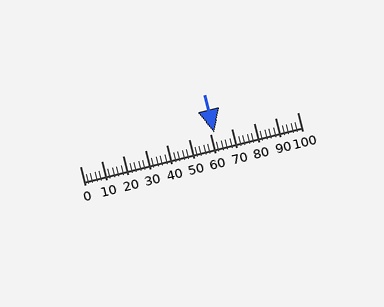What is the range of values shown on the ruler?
The ruler shows values from 0 to 100.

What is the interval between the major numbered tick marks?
The major tick marks are spaced 10 units apart.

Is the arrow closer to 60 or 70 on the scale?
The arrow is closer to 60.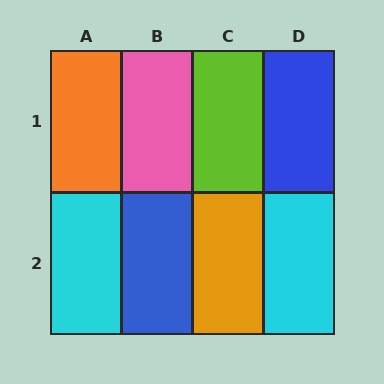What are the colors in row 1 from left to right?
Orange, pink, lime, blue.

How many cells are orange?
2 cells are orange.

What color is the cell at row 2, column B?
Blue.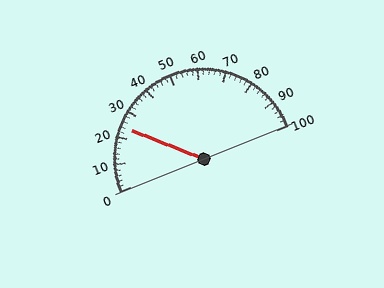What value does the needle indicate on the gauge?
The needle indicates approximately 24.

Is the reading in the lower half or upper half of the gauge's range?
The reading is in the lower half of the range (0 to 100).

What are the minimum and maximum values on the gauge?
The gauge ranges from 0 to 100.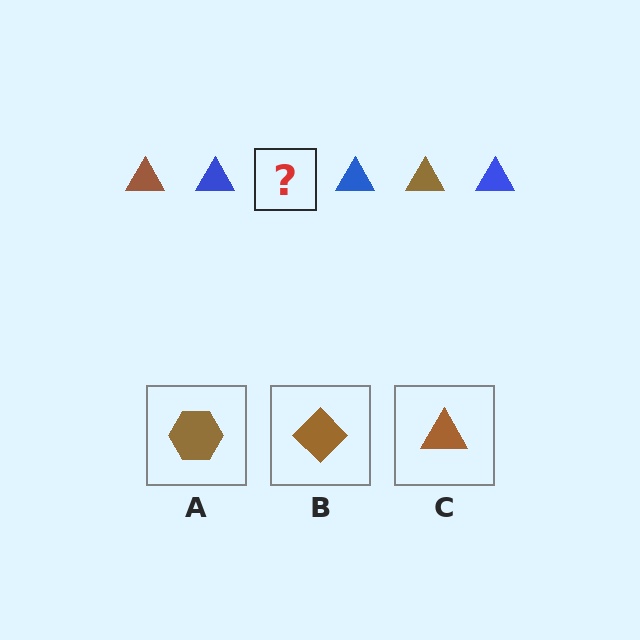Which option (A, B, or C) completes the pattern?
C.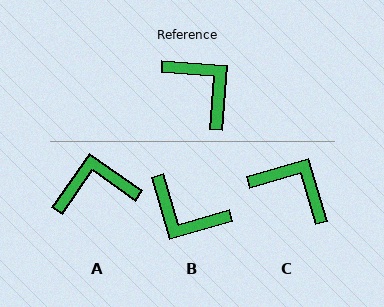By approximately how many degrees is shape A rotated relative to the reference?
Approximately 60 degrees counter-clockwise.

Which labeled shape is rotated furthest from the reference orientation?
B, about 159 degrees away.